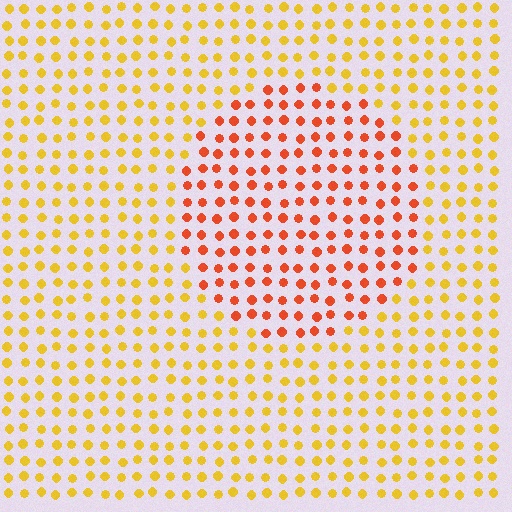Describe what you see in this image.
The image is filled with small yellow elements in a uniform arrangement. A circle-shaped region is visible where the elements are tinted to a slightly different hue, forming a subtle color boundary.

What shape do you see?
I see a circle.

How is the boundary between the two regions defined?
The boundary is defined purely by a slight shift in hue (about 38 degrees). Spacing, size, and orientation are identical on both sides.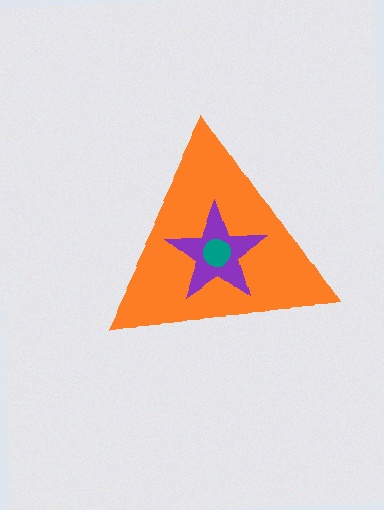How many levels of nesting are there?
3.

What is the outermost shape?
The orange triangle.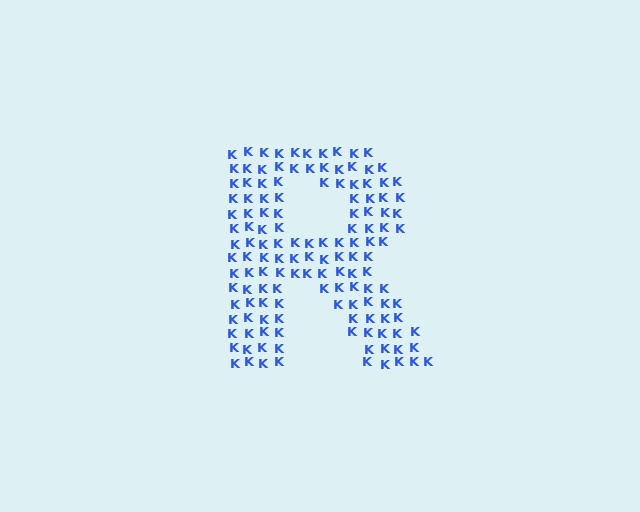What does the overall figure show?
The overall figure shows the letter R.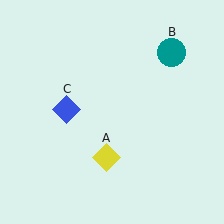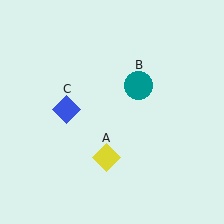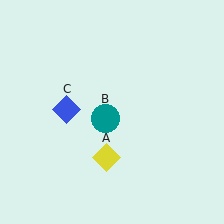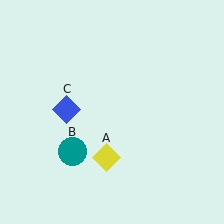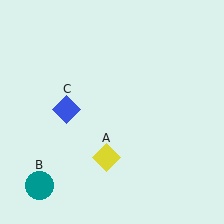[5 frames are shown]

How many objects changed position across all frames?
1 object changed position: teal circle (object B).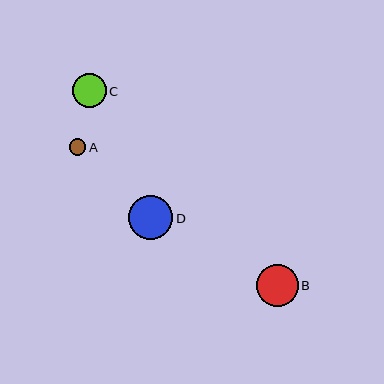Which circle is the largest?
Circle D is the largest with a size of approximately 44 pixels.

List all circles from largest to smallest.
From largest to smallest: D, B, C, A.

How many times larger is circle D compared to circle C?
Circle D is approximately 1.3 times the size of circle C.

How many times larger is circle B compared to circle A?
Circle B is approximately 2.4 times the size of circle A.